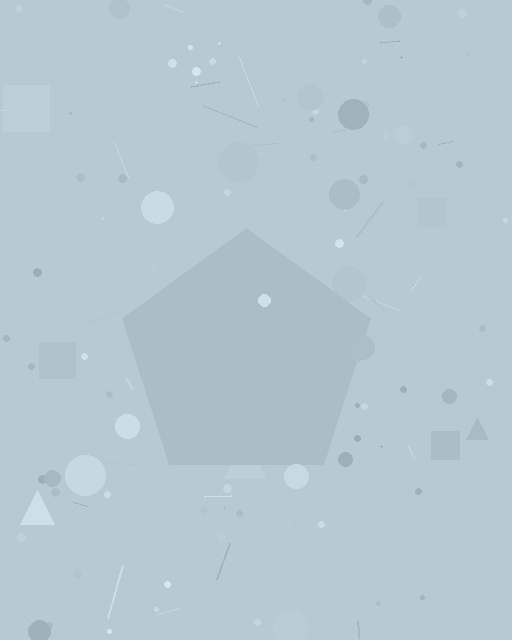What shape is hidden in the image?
A pentagon is hidden in the image.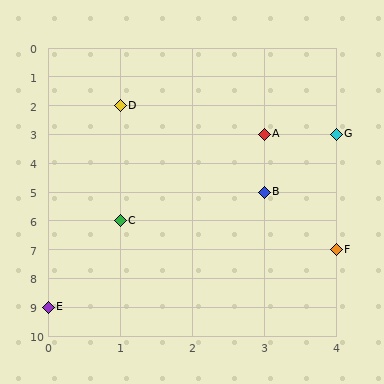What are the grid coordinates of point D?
Point D is at grid coordinates (1, 2).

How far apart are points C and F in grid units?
Points C and F are 3 columns and 1 row apart (about 3.2 grid units diagonally).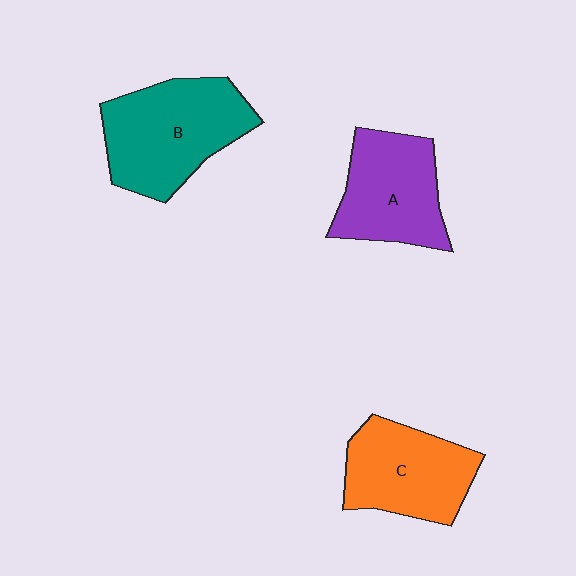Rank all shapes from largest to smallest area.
From largest to smallest: B (teal), C (orange), A (purple).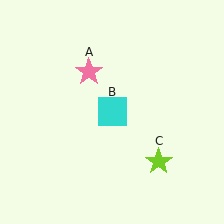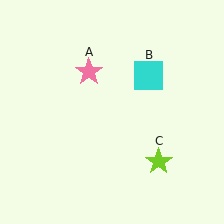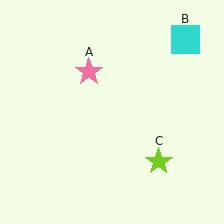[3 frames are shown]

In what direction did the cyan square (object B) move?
The cyan square (object B) moved up and to the right.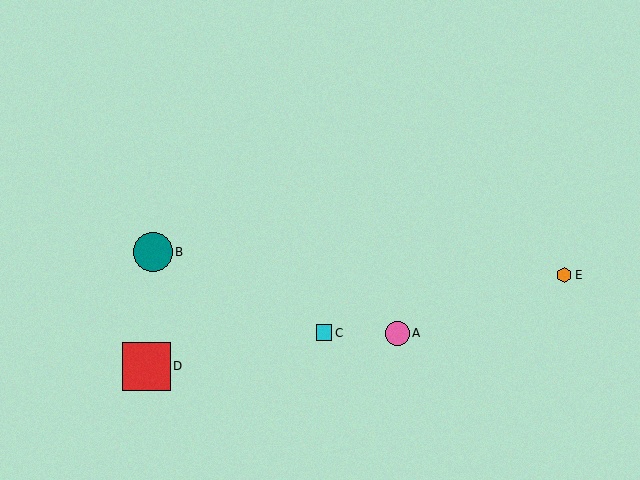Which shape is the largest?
The red square (labeled D) is the largest.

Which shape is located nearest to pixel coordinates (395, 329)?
The pink circle (labeled A) at (397, 333) is nearest to that location.